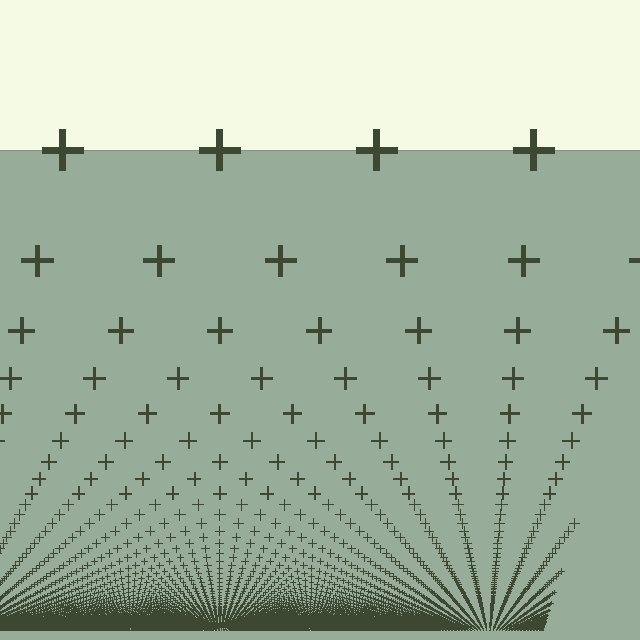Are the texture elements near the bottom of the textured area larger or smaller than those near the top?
Smaller. The gradient is inverted — elements near the bottom are smaller and denser.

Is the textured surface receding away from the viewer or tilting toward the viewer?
The surface appears to tilt toward the viewer. Texture elements get larger and sparser toward the top.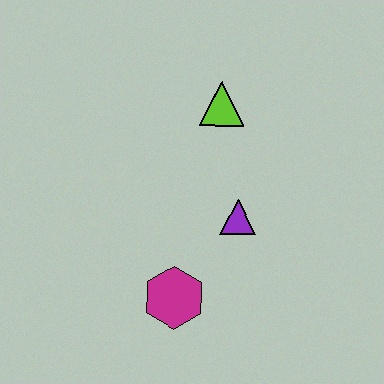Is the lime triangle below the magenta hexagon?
No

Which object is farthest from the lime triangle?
The magenta hexagon is farthest from the lime triangle.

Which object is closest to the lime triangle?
The purple triangle is closest to the lime triangle.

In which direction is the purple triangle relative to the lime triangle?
The purple triangle is below the lime triangle.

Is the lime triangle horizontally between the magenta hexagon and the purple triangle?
Yes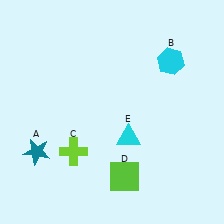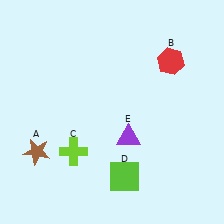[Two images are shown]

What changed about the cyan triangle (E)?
In Image 1, E is cyan. In Image 2, it changed to purple.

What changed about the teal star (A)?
In Image 1, A is teal. In Image 2, it changed to brown.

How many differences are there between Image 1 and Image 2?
There are 3 differences between the two images.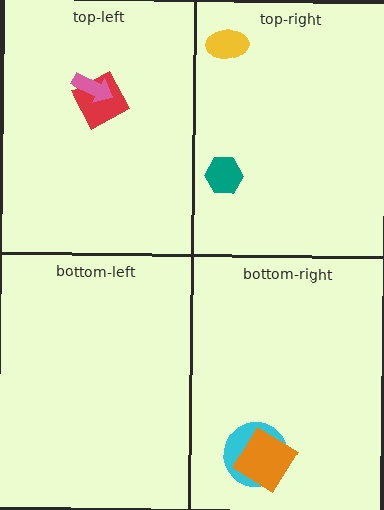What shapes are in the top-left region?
The red square, the pink arrow.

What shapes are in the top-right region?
The yellow ellipse, the teal hexagon.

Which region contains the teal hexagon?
The top-right region.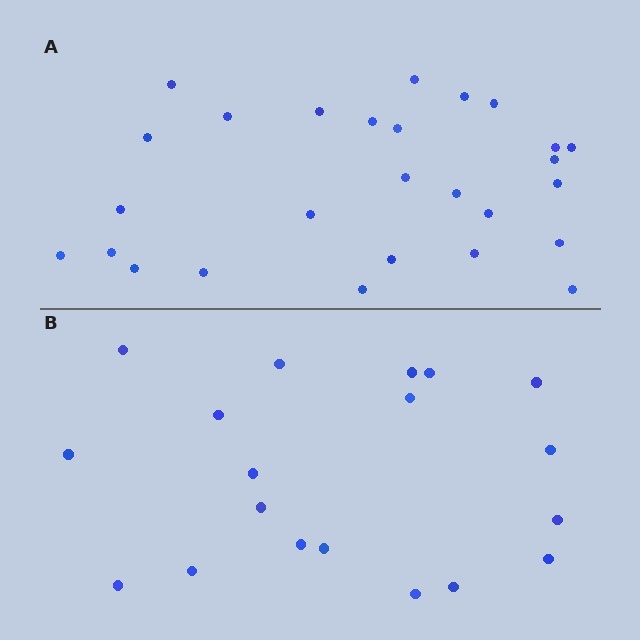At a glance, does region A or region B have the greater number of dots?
Region A (the top region) has more dots.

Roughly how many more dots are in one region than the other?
Region A has roughly 8 or so more dots than region B.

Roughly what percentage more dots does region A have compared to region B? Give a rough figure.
About 40% more.